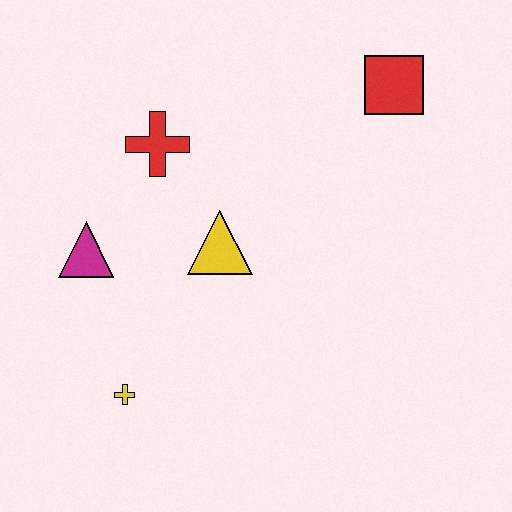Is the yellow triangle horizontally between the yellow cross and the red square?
Yes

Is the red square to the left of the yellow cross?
No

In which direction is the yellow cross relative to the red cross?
The yellow cross is below the red cross.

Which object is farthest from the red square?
The yellow cross is farthest from the red square.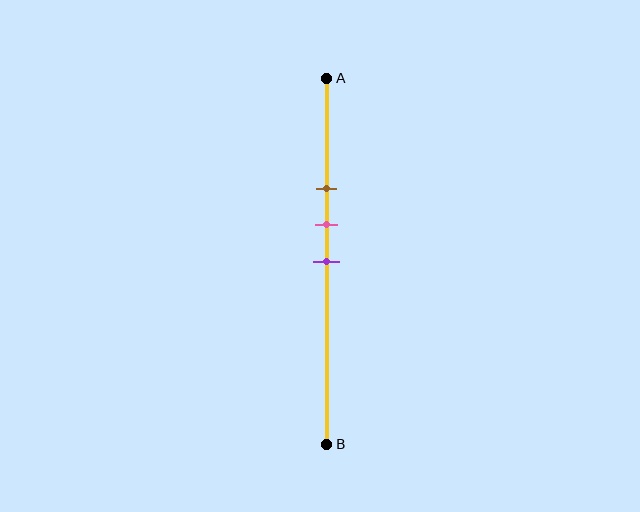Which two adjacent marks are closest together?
The pink and purple marks are the closest adjacent pair.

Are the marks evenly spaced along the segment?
Yes, the marks are approximately evenly spaced.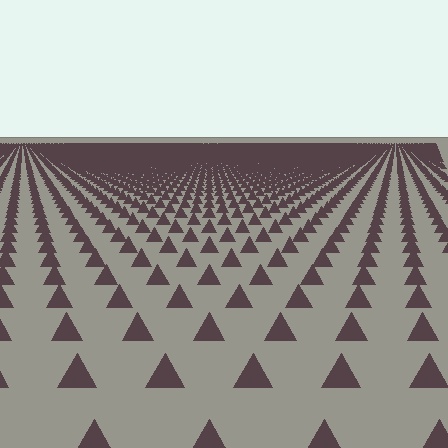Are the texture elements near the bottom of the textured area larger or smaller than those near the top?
Larger. Near the bottom, elements are closer to the viewer and appear at a bigger on-screen size.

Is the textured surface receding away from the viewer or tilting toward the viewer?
The surface is receding away from the viewer. Texture elements get smaller and denser toward the top.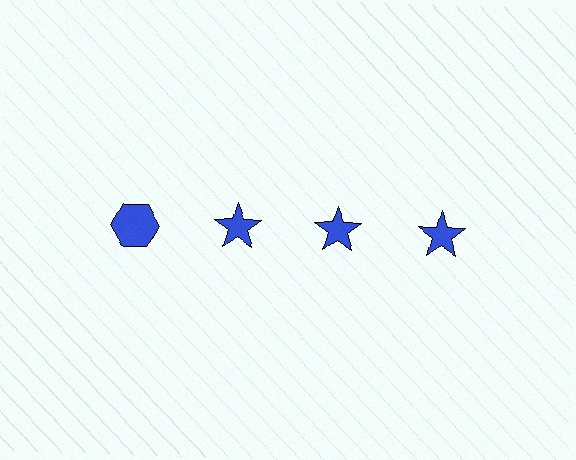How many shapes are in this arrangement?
There are 4 shapes arranged in a grid pattern.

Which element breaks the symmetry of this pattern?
The blue hexagon in the top row, leftmost column breaks the symmetry. All other shapes are blue stars.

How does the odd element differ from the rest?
It has a different shape: hexagon instead of star.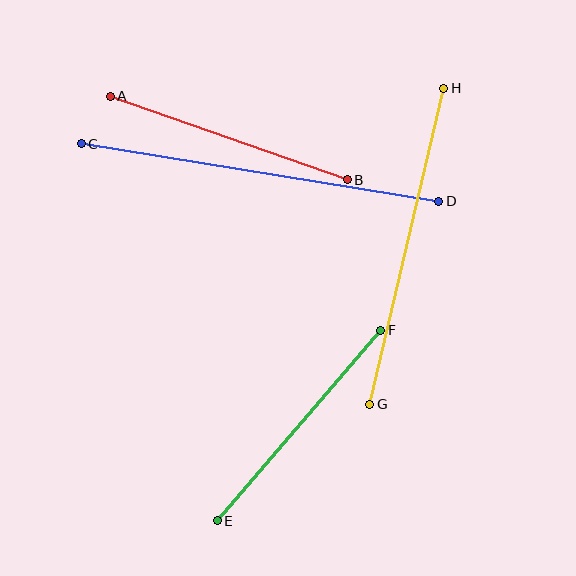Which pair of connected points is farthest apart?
Points C and D are farthest apart.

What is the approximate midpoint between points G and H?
The midpoint is at approximately (407, 246) pixels.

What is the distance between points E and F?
The distance is approximately 251 pixels.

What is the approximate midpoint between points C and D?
The midpoint is at approximately (260, 173) pixels.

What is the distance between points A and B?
The distance is approximately 251 pixels.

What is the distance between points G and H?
The distance is approximately 324 pixels.